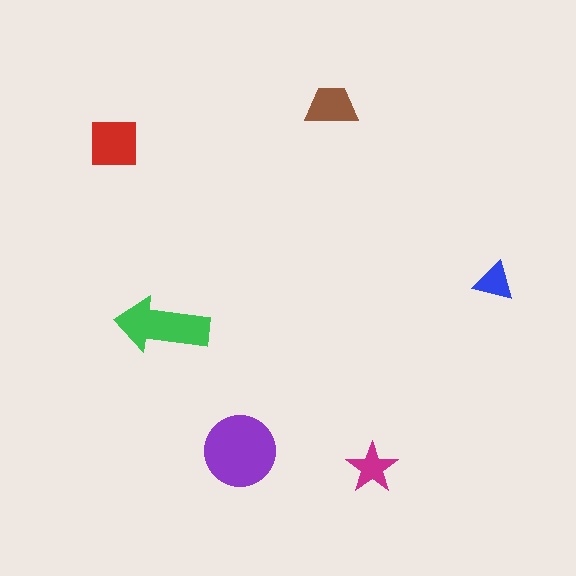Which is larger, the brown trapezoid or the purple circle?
The purple circle.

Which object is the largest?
The purple circle.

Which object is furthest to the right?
The blue triangle is rightmost.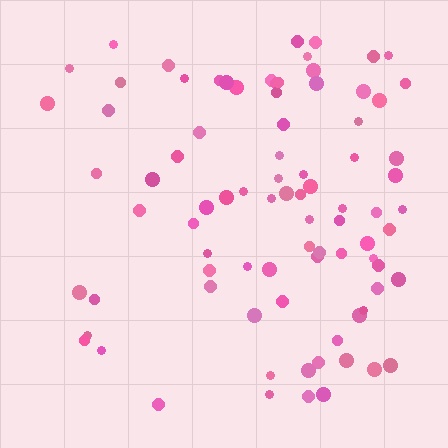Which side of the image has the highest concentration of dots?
The right.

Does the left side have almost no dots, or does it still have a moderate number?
Still a moderate number, just noticeably fewer than the right.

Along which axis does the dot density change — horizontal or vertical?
Horizontal.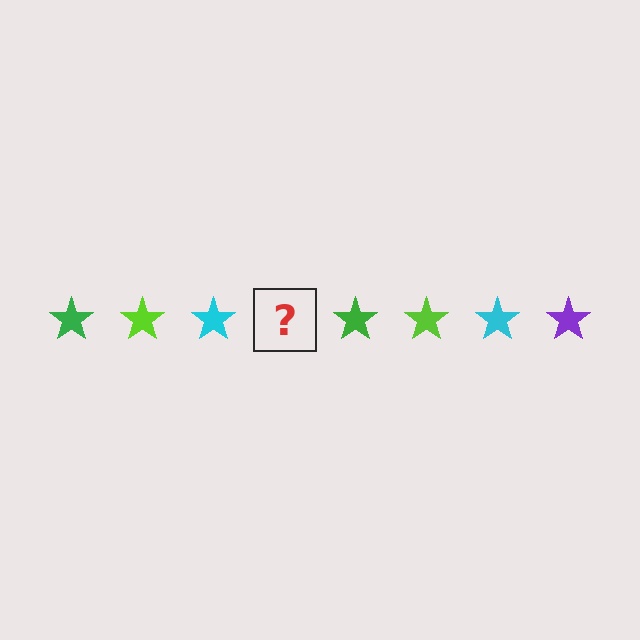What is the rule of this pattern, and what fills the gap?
The rule is that the pattern cycles through green, lime, cyan, purple stars. The gap should be filled with a purple star.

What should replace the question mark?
The question mark should be replaced with a purple star.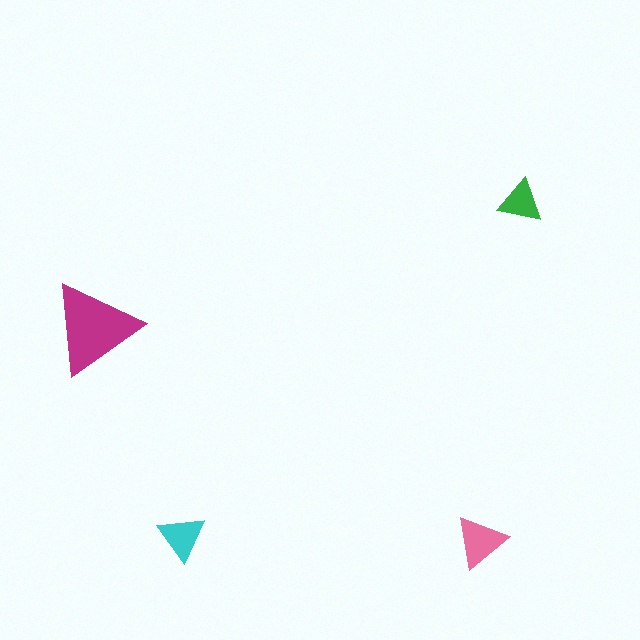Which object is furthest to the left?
The magenta triangle is leftmost.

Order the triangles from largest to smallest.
the magenta one, the pink one, the cyan one, the green one.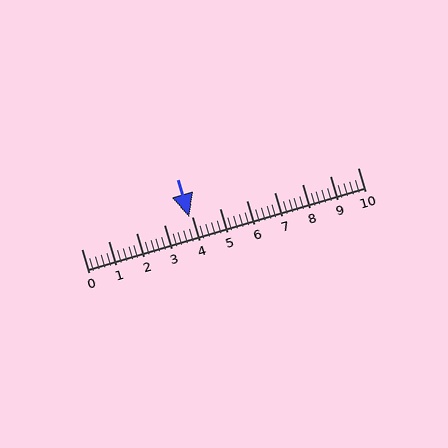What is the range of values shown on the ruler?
The ruler shows values from 0 to 10.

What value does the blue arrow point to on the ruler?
The blue arrow points to approximately 3.9.